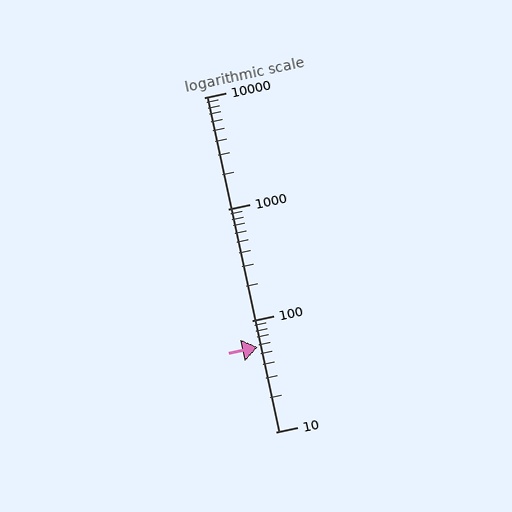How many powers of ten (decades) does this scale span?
The scale spans 3 decades, from 10 to 10000.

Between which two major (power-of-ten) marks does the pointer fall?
The pointer is between 10 and 100.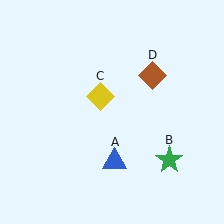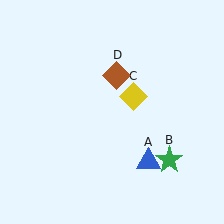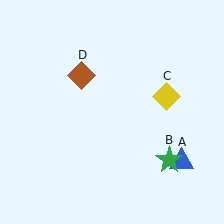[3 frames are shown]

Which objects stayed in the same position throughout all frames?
Green star (object B) remained stationary.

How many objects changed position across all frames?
3 objects changed position: blue triangle (object A), yellow diamond (object C), brown diamond (object D).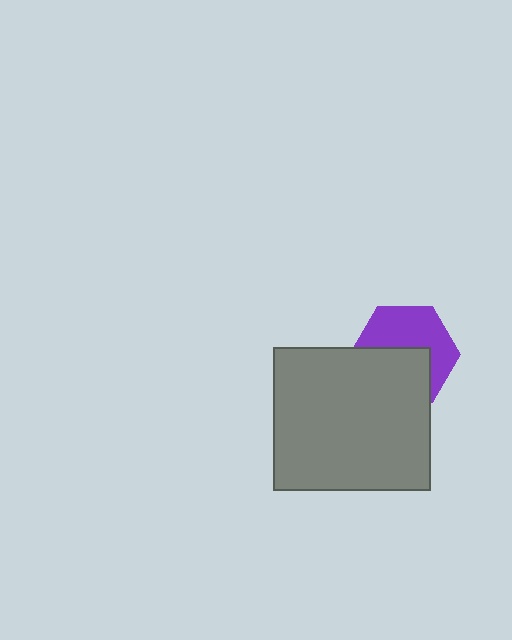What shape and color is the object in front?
The object in front is a gray rectangle.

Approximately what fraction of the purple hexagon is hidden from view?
Roughly 48% of the purple hexagon is hidden behind the gray rectangle.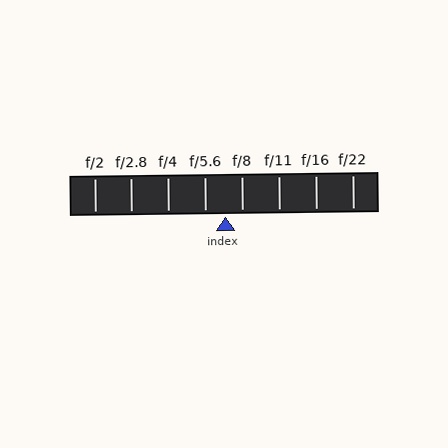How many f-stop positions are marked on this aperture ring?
There are 8 f-stop positions marked.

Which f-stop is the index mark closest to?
The index mark is closest to f/8.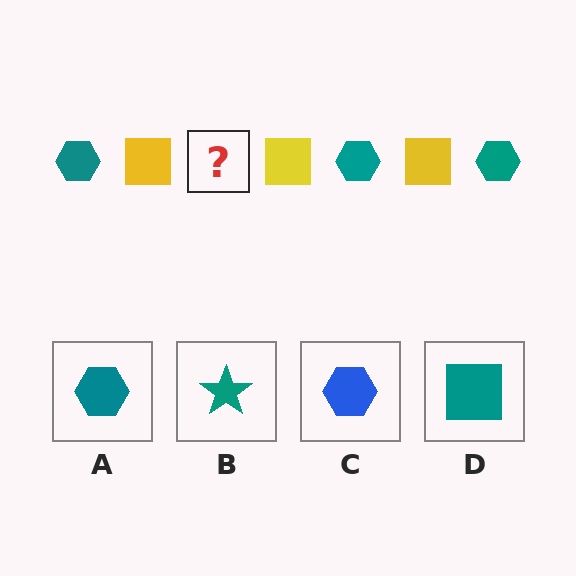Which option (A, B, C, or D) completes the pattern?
A.